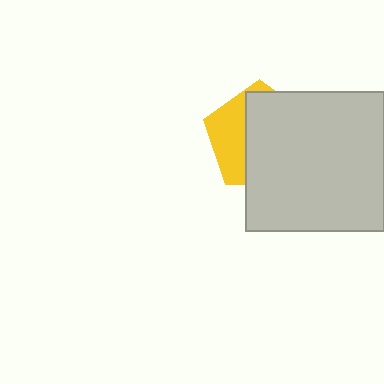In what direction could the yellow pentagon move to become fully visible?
The yellow pentagon could move left. That would shift it out from behind the light gray square entirely.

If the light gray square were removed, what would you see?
You would see the complete yellow pentagon.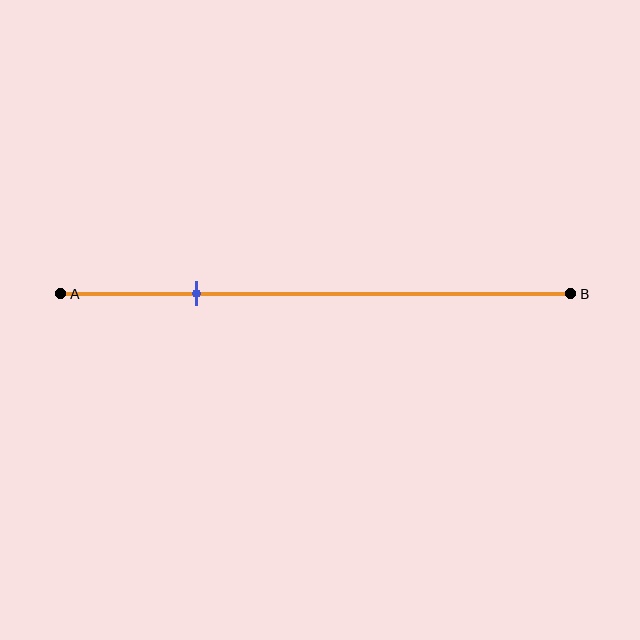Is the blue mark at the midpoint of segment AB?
No, the mark is at about 25% from A, not at the 50% midpoint.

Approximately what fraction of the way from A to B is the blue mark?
The blue mark is approximately 25% of the way from A to B.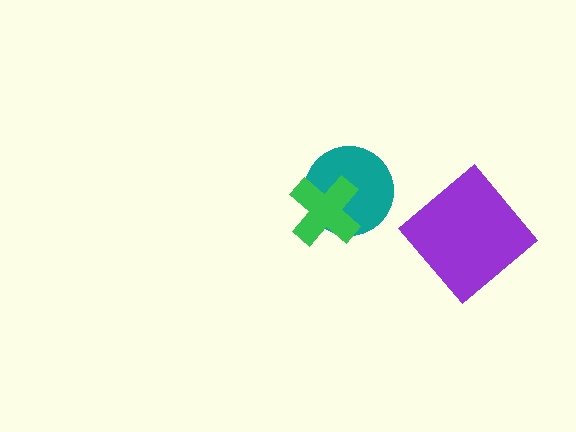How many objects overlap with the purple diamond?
0 objects overlap with the purple diamond.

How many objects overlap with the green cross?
1 object overlaps with the green cross.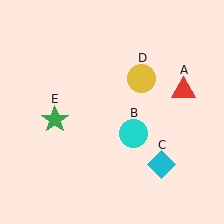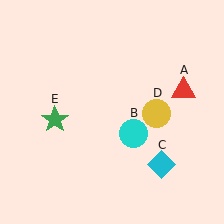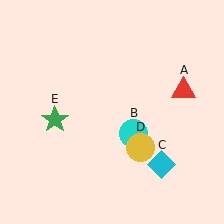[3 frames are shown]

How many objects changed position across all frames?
1 object changed position: yellow circle (object D).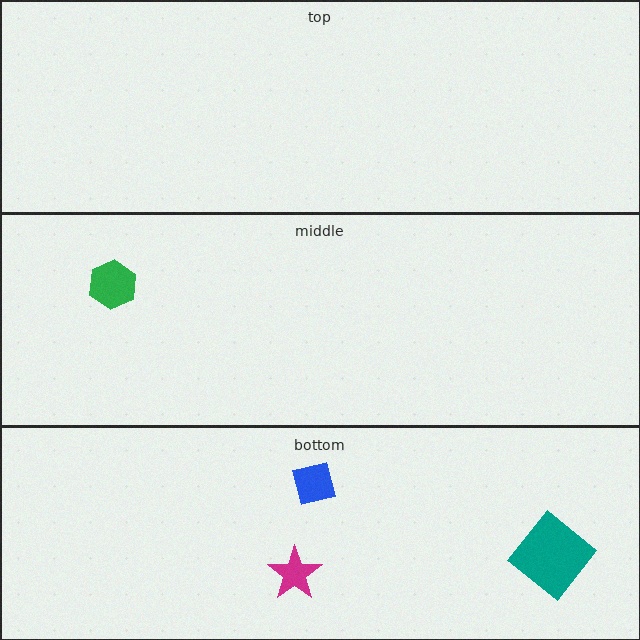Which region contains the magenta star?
The bottom region.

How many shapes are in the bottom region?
3.